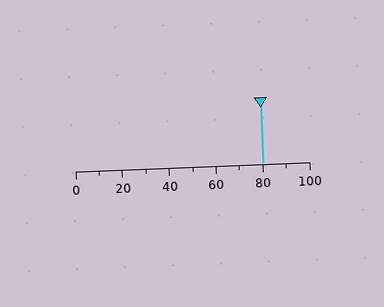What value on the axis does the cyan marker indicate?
The marker indicates approximately 80.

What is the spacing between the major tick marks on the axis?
The major ticks are spaced 20 apart.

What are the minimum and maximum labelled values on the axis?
The axis runs from 0 to 100.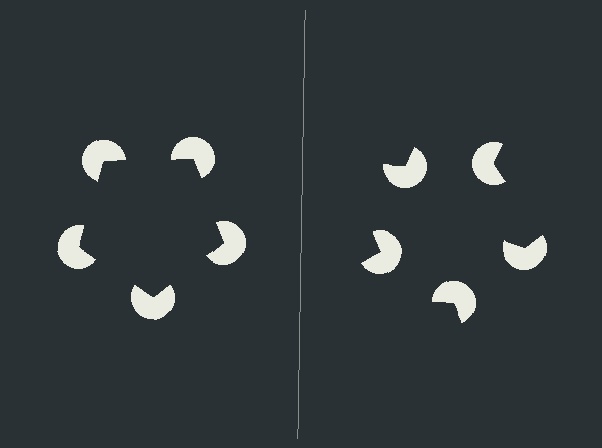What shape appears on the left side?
An illusory pentagon.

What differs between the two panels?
The pac-man discs are positioned identically on both sides; only the wedge orientations differ. On the left they align to a pentagon; on the right they are misaligned.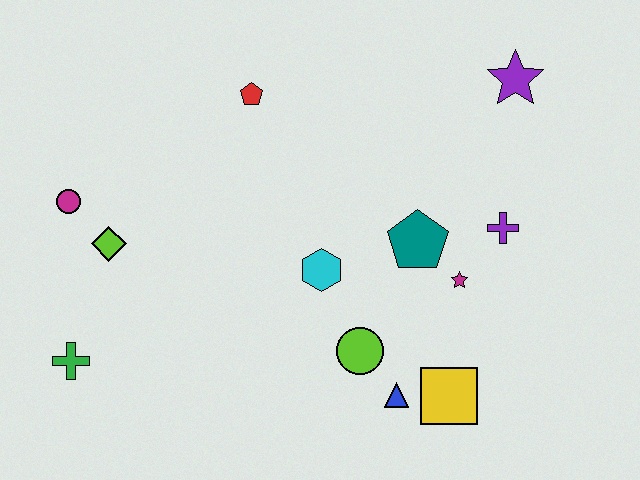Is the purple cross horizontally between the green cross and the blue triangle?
No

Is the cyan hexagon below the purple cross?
Yes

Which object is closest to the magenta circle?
The lime diamond is closest to the magenta circle.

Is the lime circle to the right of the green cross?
Yes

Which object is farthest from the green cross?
The purple star is farthest from the green cross.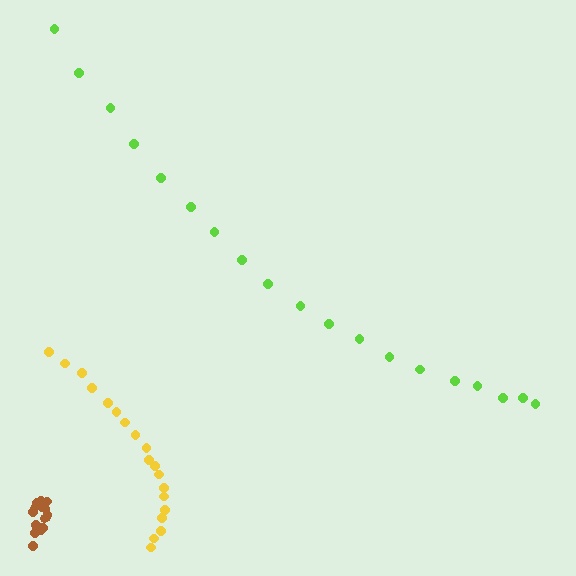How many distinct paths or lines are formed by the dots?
There are 3 distinct paths.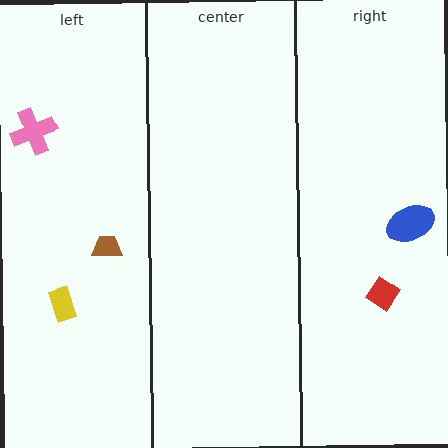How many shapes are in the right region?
2.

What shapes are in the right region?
The blue ellipse, the red diamond.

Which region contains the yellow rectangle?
The left region.